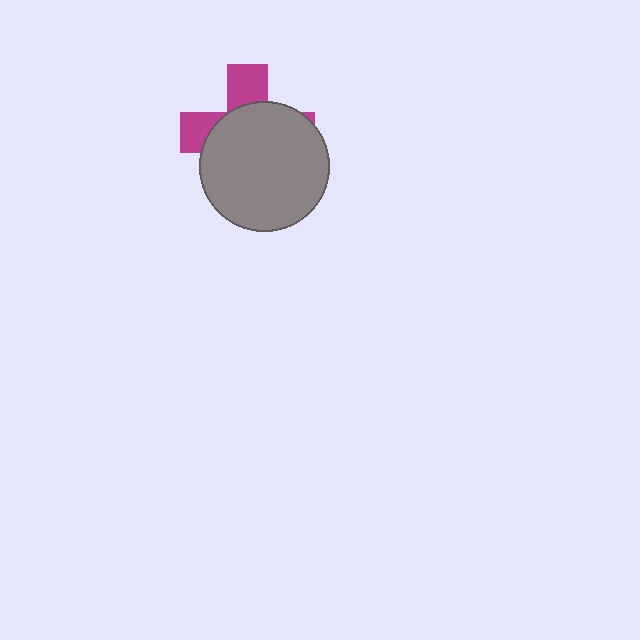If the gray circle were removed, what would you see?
You would see the complete magenta cross.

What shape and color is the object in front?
The object in front is a gray circle.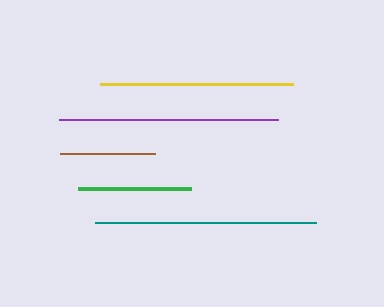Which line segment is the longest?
The teal line is the longest at approximately 222 pixels.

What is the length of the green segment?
The green segment is approximately 113 pixels long.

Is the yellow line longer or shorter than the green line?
The yellow line is longer than the green line.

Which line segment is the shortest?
The brown line is the shortest at approximately 95 pixels.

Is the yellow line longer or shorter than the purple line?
The purple line is longer than the yellow line.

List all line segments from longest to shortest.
From longest to shortest: teal, purple, yellow, green, brown.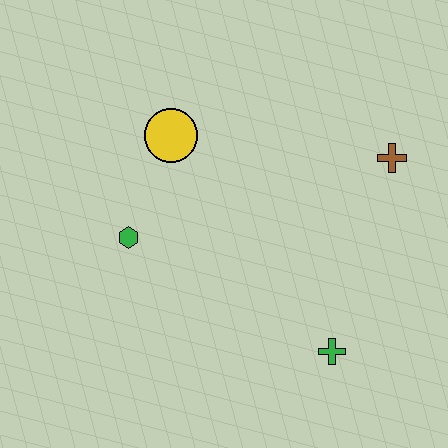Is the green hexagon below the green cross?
No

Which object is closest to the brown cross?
The green cross is closest to the brown cross.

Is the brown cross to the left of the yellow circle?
No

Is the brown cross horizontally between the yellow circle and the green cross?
No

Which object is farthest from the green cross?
The yellow circle is farthest from the green cross.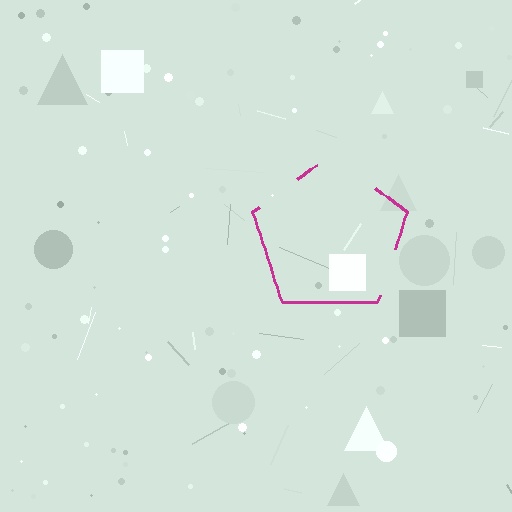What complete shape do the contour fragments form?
The contour fragments form a pentagon.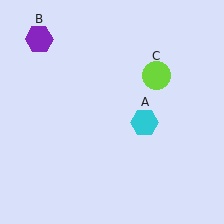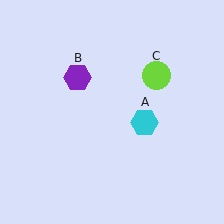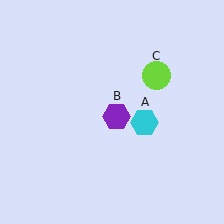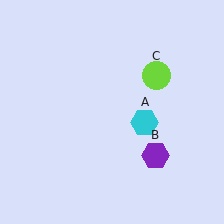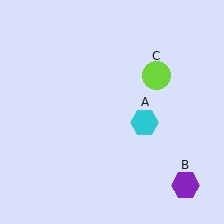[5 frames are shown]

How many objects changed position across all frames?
1 object changed position: purple hexagon (object B).